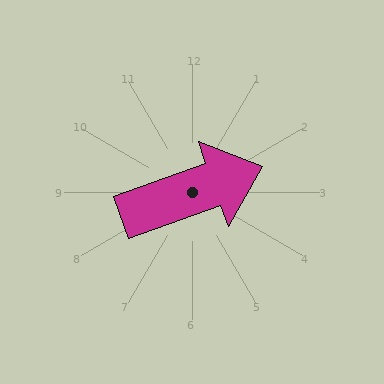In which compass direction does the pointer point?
East.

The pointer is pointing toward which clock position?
Roughly 2 o'clock.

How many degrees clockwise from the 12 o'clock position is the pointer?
Approximately 70 degrees.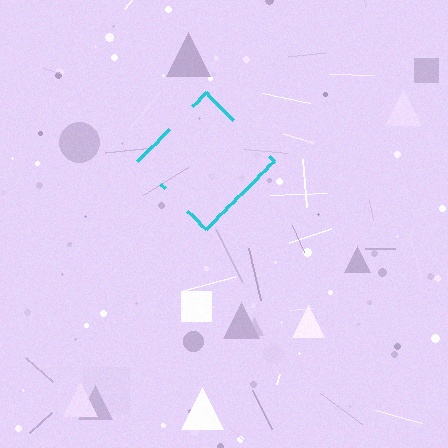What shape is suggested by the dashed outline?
The dashed outline suggests a diamond.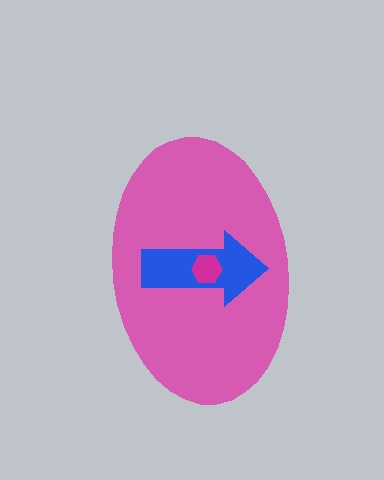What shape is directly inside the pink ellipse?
The blue arrow.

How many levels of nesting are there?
3.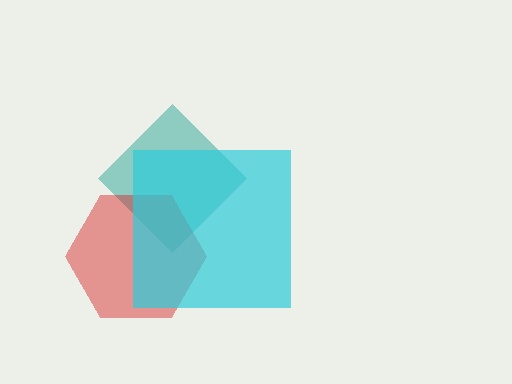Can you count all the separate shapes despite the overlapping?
Yes, there are 3 separate shapes.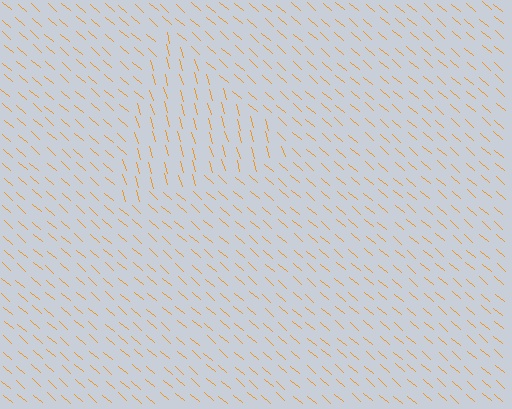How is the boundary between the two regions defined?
The boundary is defined purely by a change in line orientation (approximately 32 degrees difference). All lines are the same color and thickness.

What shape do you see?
I see a triangle.